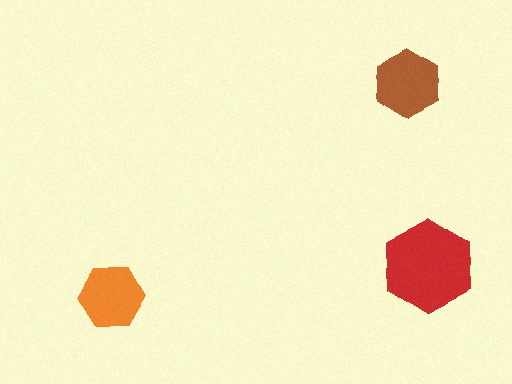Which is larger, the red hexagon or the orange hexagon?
The red one.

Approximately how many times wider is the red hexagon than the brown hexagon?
About 1.5 times wider.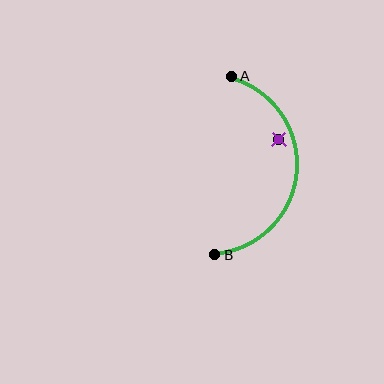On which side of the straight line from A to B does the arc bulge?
The arc bulges to the right of the straight line connecting A and B.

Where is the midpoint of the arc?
The arc midpoint is the point on the curve farthest from the straight line joining A and B. It sits to the right of that line.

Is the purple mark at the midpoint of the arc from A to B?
No — the purple mark does not lie on the arc at all. It sits slightly inside the curve.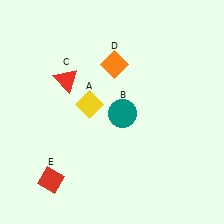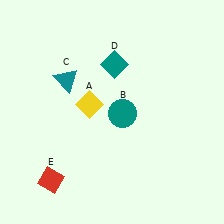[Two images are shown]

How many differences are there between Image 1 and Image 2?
There are 2 differences between the two images.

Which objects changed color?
C changed from red to teal. D changed from orange to teal.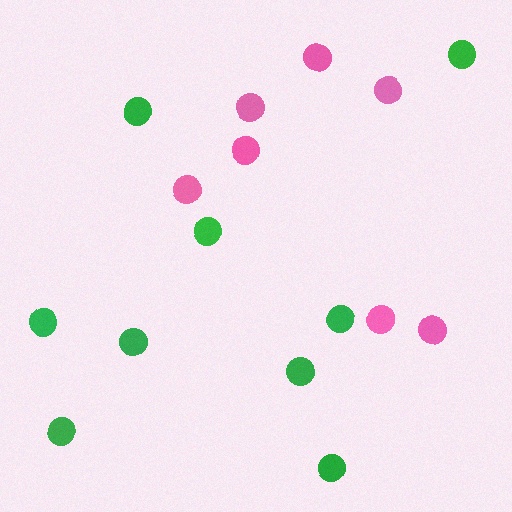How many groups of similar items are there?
There are 2 groups: one group of green circles (9) and one group of pink circles (7).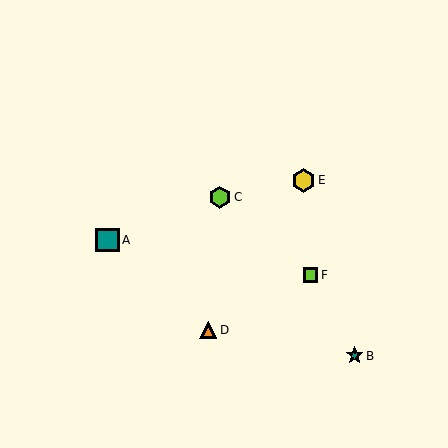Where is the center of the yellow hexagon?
The center of the yellow hexagon is at (303, 180).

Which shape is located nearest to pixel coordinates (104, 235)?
The teal square (labeled A) at (107, 240) is nearest to that location.